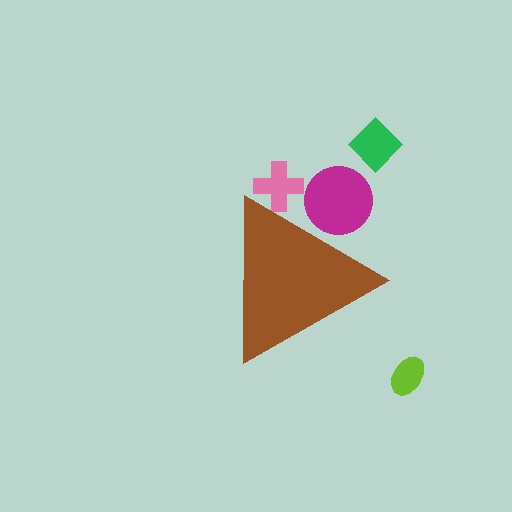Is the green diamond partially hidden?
No, the green diamond is fully visible.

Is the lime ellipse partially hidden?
No, the lime ellipse is fully visible.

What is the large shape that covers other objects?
A brown triangle.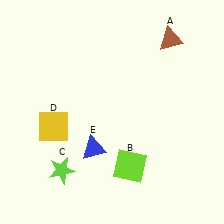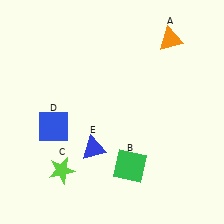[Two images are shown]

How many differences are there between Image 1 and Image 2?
There are 3 differences between the two images.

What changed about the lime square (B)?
In Image 1, B is lime. In Image 2, it changed to green.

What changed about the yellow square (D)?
In Image 1, D is yellow. In Image 2, it changed to blue.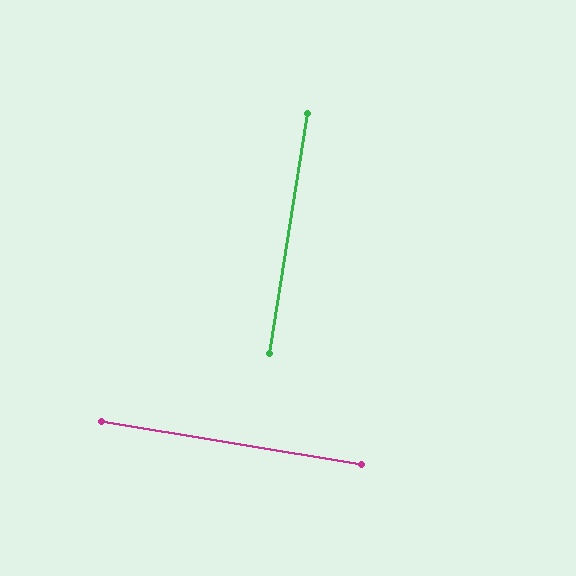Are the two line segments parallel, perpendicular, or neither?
Perpendicular — they meet at approximately 90°.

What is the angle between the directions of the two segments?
Approximately 90 degrees.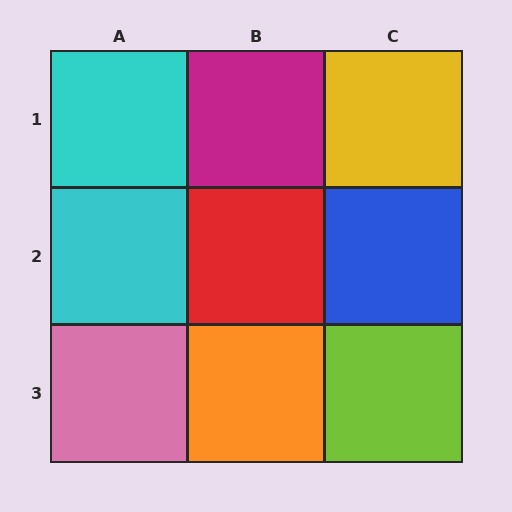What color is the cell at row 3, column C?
Lime.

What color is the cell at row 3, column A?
Pink.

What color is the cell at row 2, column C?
Blue.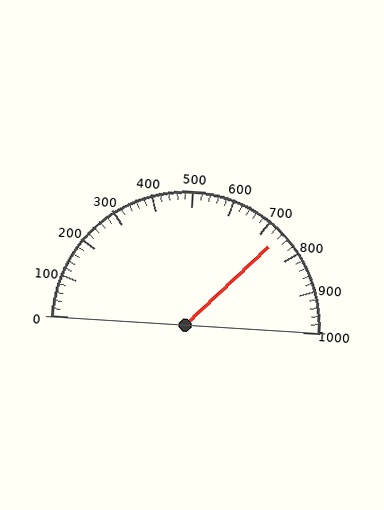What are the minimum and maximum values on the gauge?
The gauge ranges from 0 to 1000.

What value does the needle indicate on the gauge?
The needle indicates approximately 740.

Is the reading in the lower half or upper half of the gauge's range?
The reading is in the upper half of the range (0 to 1000).